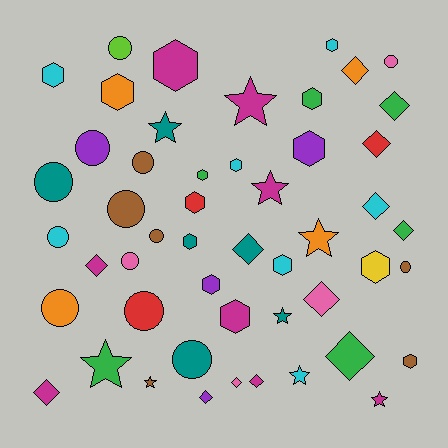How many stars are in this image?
There are 9 stars.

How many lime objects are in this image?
There is 1 lime object.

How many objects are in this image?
There are 50 objects.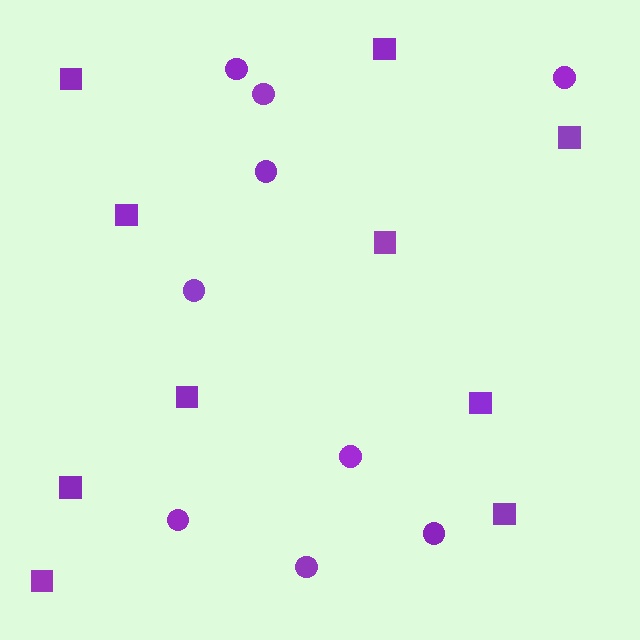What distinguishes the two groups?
There are 2 groups: one group of squares (10) and one group of circles (9).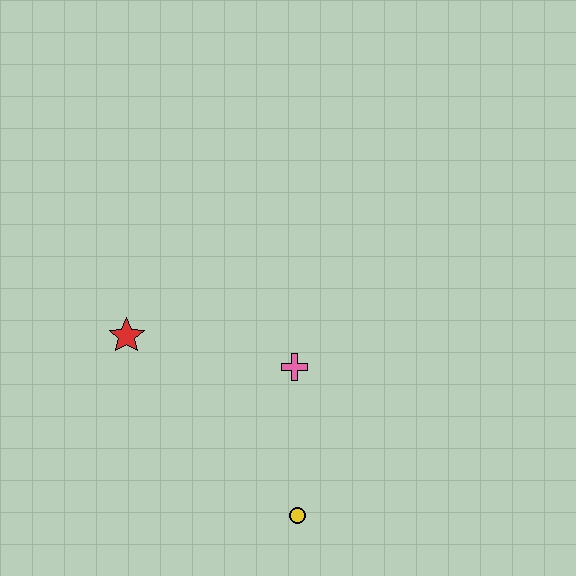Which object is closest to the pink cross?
The yellow circle is closest to the pink cross.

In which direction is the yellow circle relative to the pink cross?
The yellow circle is below the pink cross.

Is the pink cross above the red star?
No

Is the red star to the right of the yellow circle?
No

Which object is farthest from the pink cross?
The red star is farthest from the pink cross.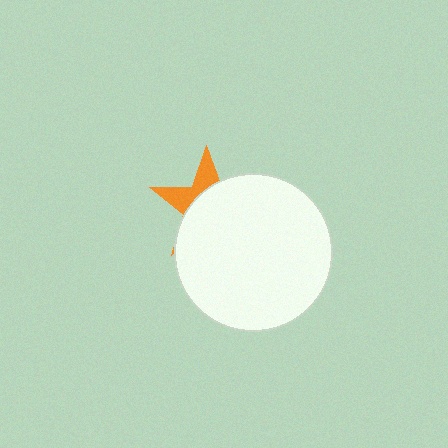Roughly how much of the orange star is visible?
A small part of it is visible (roughly 31%).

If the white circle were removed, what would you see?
You would see the complete orange star.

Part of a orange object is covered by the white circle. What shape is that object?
It is a star.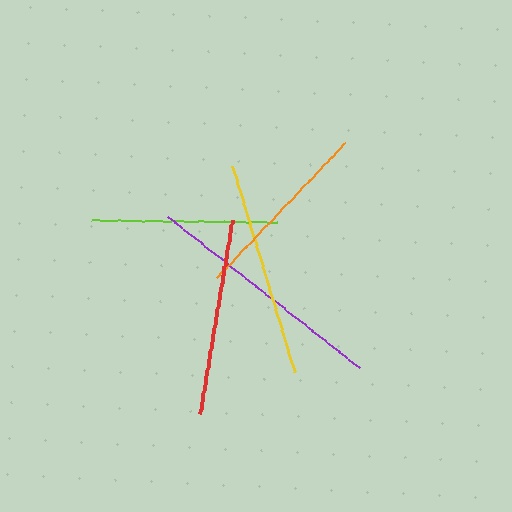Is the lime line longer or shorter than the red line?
The red line is longer than the lime line.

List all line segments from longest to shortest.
From longest to shortest: purple, yellow, red, orange, lime.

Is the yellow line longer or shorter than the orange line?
The yellow line is longer than the orange line.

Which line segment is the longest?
The purple line is the longest at approximately 244 pixels.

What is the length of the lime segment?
The lime segment is approximately 185 pixels long.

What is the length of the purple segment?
The purple segment is approximately 244 pixels long.